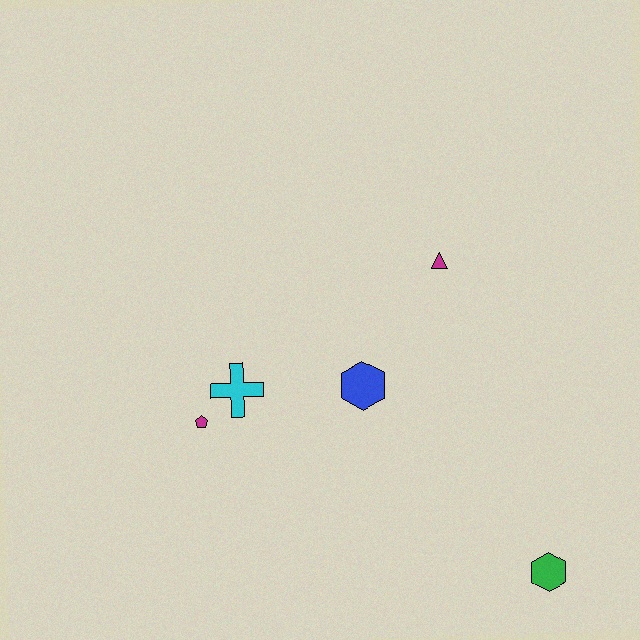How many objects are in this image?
There are 5 objects.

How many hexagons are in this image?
There are 2 hexagons.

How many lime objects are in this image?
There are no lime objects.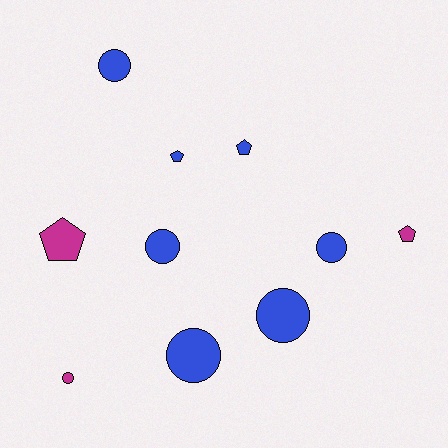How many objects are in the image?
There are 10 objects.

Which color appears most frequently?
Blue, with 7 objects.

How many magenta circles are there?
There is 1 magenta circle.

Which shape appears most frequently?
Circle, with 6 objects.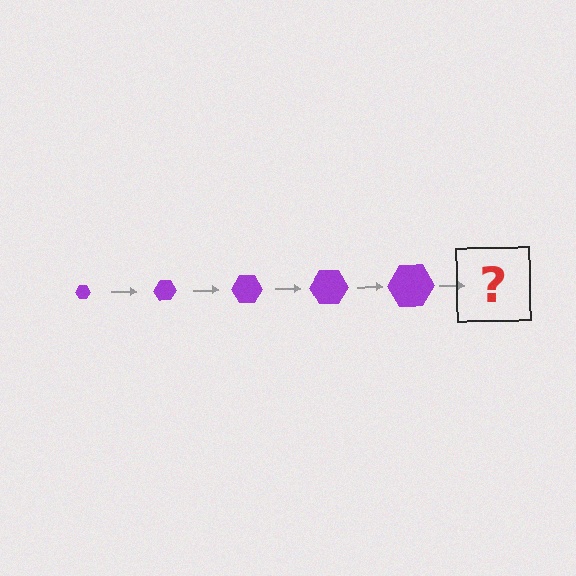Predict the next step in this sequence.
The next step is a purple hexagon, larger than the previous one.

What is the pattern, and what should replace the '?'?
The pattern is that the hexagon gets progressively larger each step. The '?' should be a purple hexagon, larger than the previous one.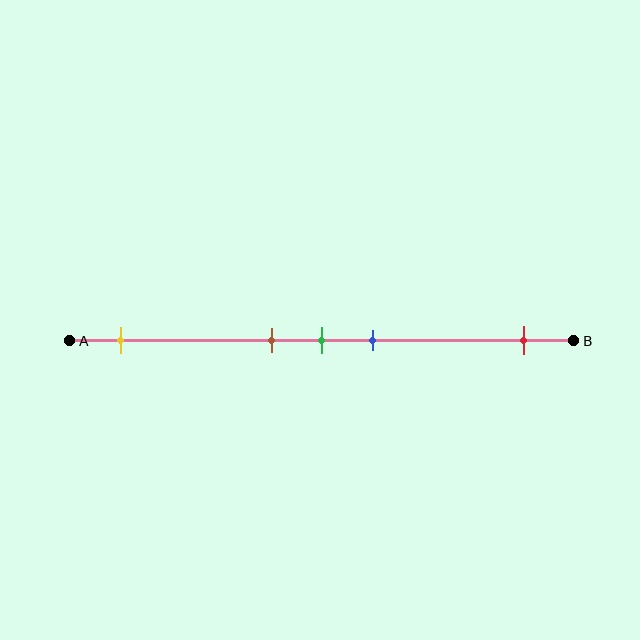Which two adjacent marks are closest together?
The brown and green marks are the closest adjacent pair.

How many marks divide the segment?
There are 5 marks dividing the segment.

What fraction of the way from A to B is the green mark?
The green mark is approximately 50% (0.5) of the way from A to B.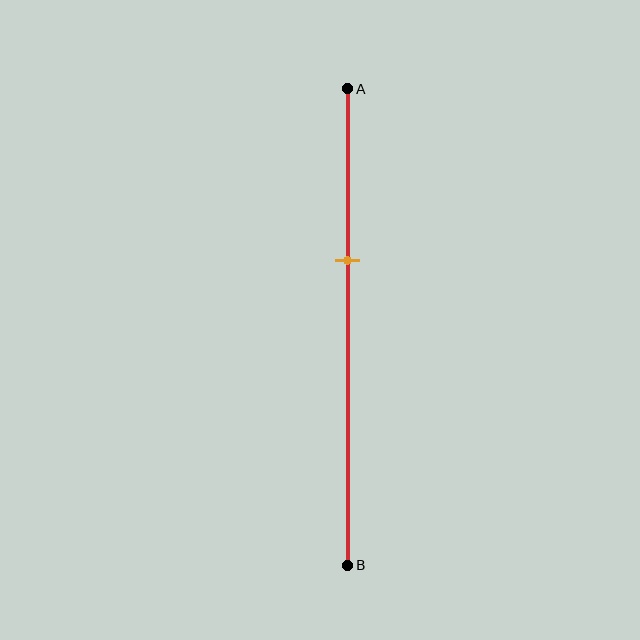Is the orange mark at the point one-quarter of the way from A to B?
No, the mark is at about 35% from A, not at the 25% one-quarter point.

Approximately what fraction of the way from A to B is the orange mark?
The orange mark is approximately 35% of the way from A to B.